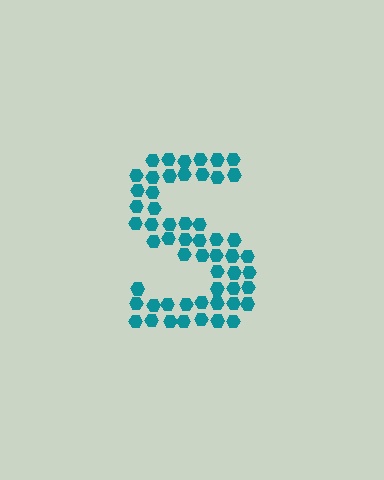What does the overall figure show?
The overall figure shows the letter S.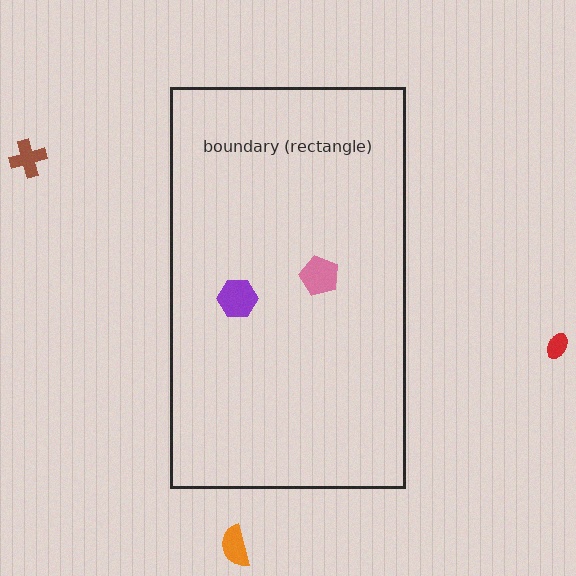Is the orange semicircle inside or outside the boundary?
Outside.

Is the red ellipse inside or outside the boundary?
Outside.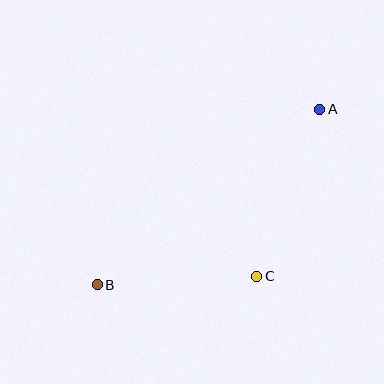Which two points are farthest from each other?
Points A and B are farthest from each other.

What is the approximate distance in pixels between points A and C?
The distance between A and C is approximately 178 pixels.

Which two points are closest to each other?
Points B and C are closest to each other.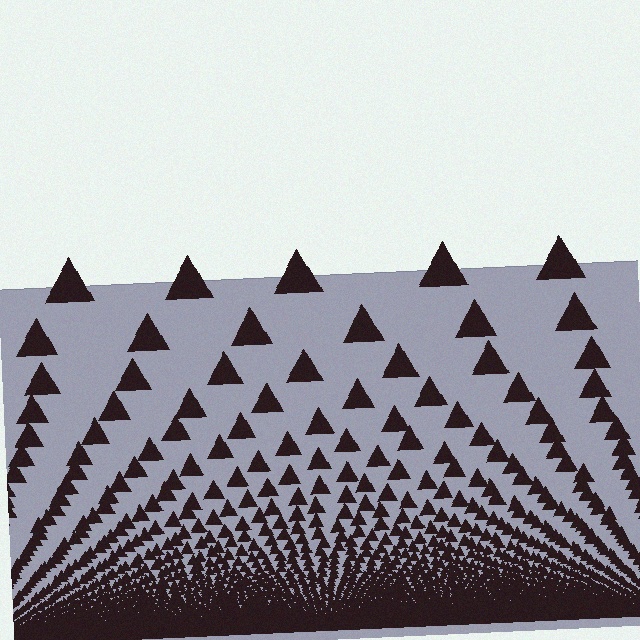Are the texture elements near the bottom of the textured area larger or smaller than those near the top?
Smaller. The gradient is inverted — elements near the bottom are smaller and denser.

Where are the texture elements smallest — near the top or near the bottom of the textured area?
Near the bottom.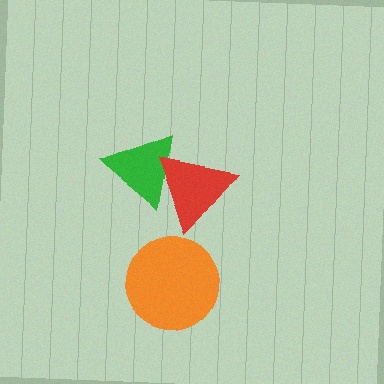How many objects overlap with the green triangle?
1 object overlaps with the green triangle.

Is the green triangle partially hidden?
Yes, it is partially covered by another shape.